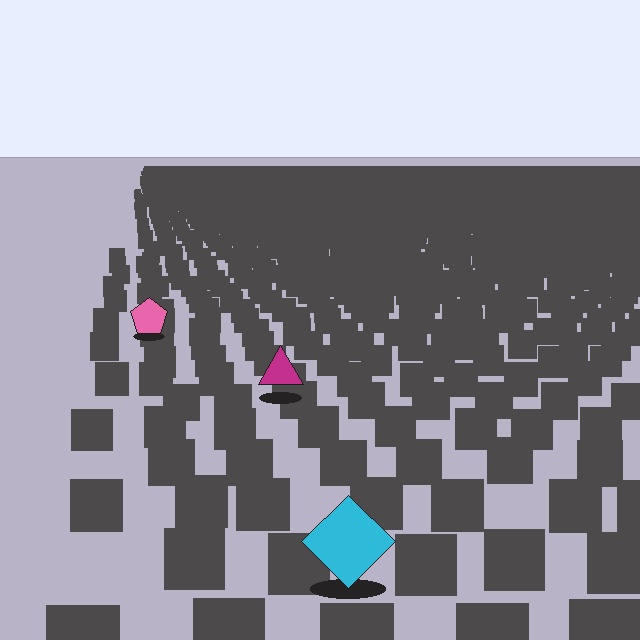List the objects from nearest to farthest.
From nearest to farthest: the cyan diamond, the magenta triangle, the pink pentagon.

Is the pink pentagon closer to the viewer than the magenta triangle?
No. The magenta triangle is closer — you can tell from the texture gradient: the ground texture is coarser near it.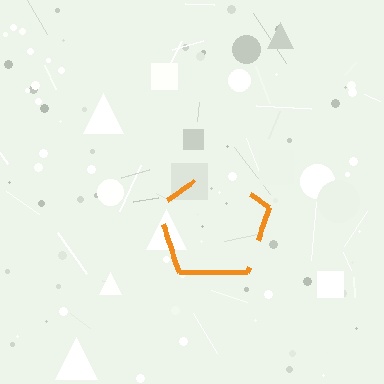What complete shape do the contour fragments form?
The contour fragments form a pentagon.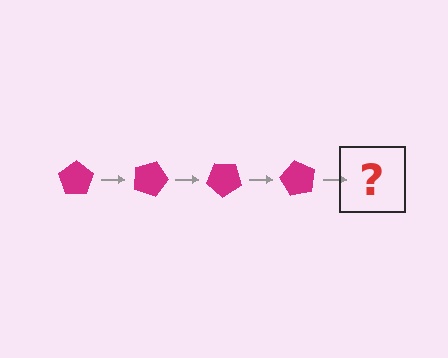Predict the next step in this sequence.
The next step is a magenta pentagon rotated 80 degrees.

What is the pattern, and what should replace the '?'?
The pattern is that the pentagon rotates 20 degrees each step. The '?' should be a magenta pentagon rotated 80 degrees.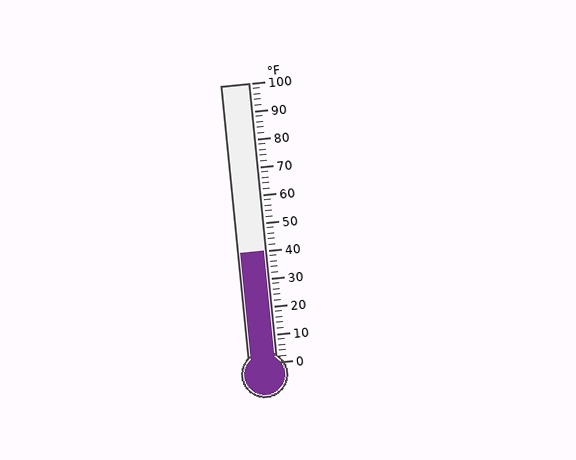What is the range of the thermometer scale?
The thermometer scale ranges from 0°F to 100°F.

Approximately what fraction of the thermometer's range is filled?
The thermometer is filled to approximately 40% of its range.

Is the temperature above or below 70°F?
The temperature is below 70°F.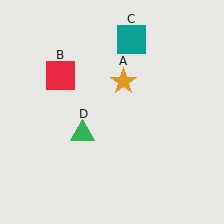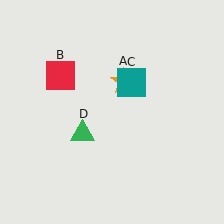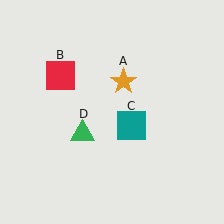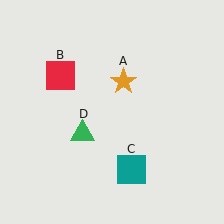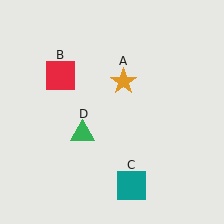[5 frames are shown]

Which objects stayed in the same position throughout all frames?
Orange star (object A) and red square (object B) and green triangle (object D) remained stationary.